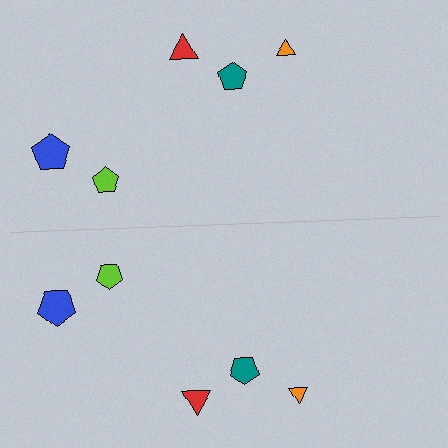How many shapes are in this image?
There are 10 shapes in this image.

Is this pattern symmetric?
Yes, this pattern has bilateral (reflection) symmetry.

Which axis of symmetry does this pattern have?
The pattern has a horizontal axis of symmetry running through the center of the image.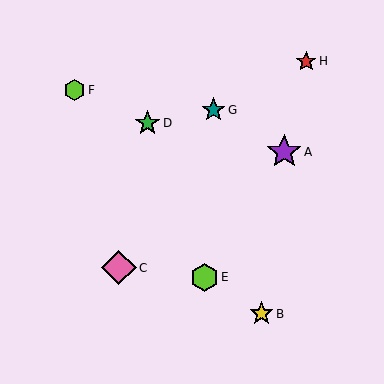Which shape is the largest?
The pink diamond (labeled C) is the largest.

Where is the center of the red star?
The center of the red star is at (306, 61).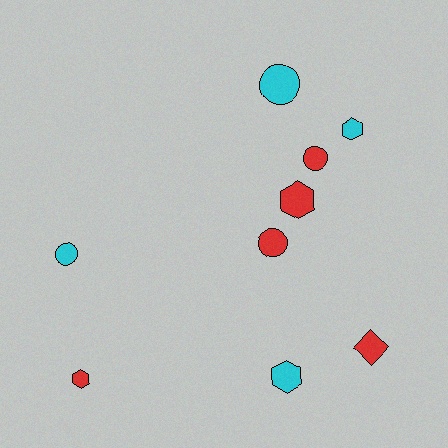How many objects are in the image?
There are 9 objects.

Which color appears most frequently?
Red, with 5 objects.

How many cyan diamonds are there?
There are no cyan diamonds.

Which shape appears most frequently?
Hexagon, with 4 objects.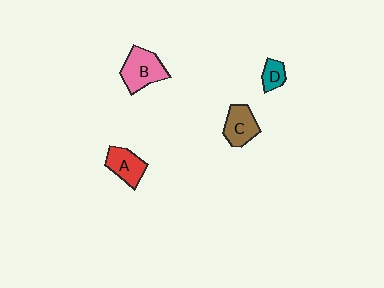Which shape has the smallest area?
Shape D (teal).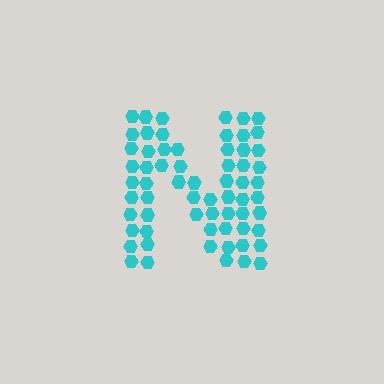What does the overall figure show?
The overall figure shows the letter N.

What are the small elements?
The small elements are hexagons.